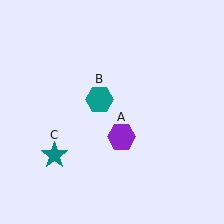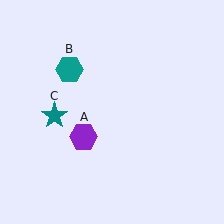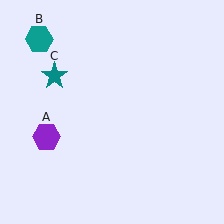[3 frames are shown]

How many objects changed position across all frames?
3 objects changed position: purple hexagon (object A), teal hexagon (object B), teal star (object C).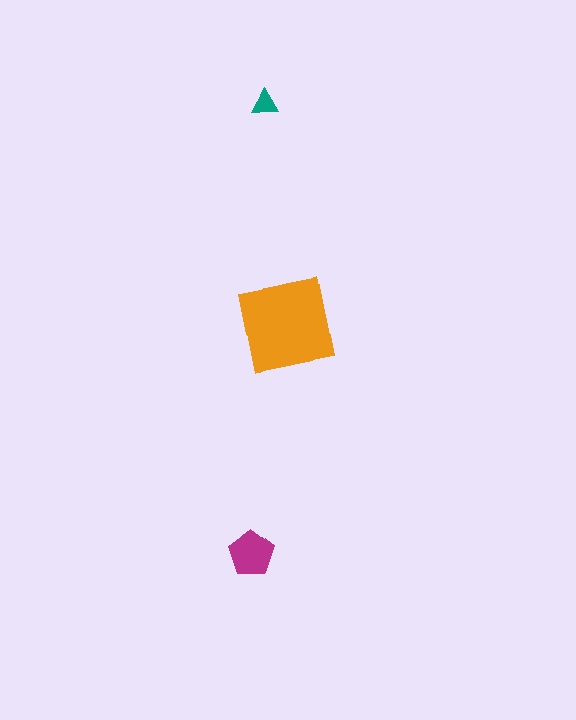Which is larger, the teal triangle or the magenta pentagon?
The magenta pentagon.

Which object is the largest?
The orange square.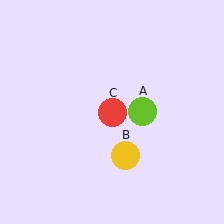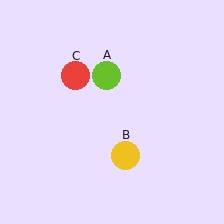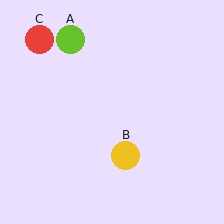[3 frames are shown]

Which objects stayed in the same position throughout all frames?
Yellow circle (object B) remained stationary.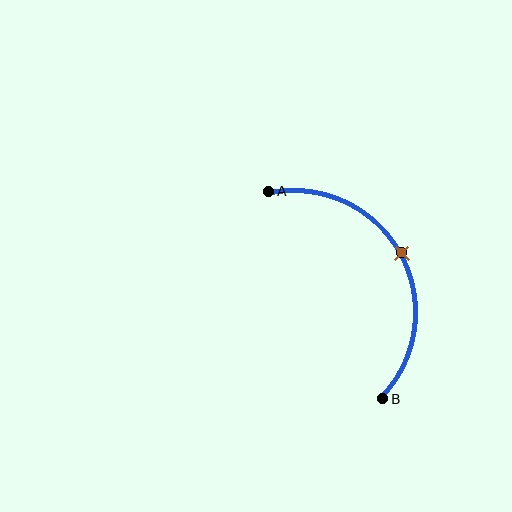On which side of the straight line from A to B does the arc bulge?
The arc bulges to the right of the straight line connecting A and B.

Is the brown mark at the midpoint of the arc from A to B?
Yes. The brown mark lies on the arc at equal arc-length from both A and B — it is the arc midpoint.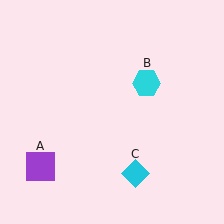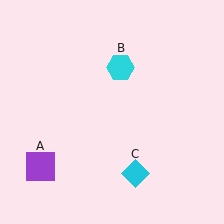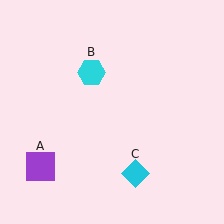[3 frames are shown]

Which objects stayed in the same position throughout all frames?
Purple square (object A) and cyan diamond (object C) remained stationary.